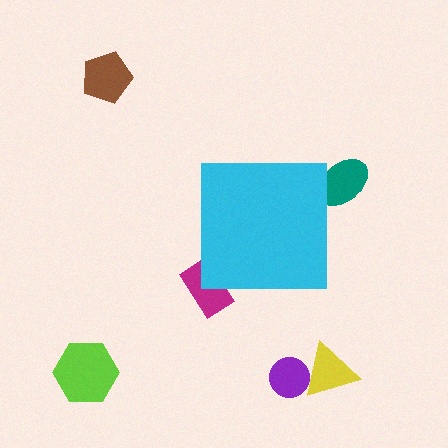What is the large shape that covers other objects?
A cyan square.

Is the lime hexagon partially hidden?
No, the lime hexagon is fully visible.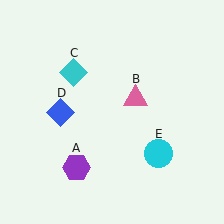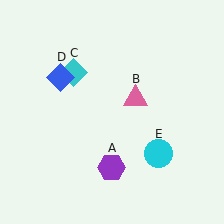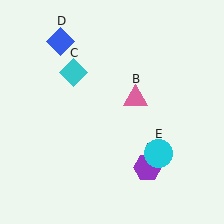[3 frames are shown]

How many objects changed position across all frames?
2 objects changed position: purple hexagon (object A), blue diamond (object D).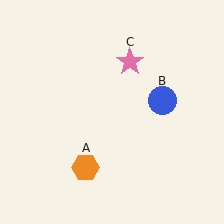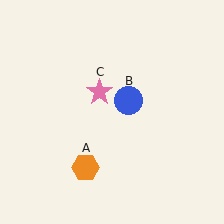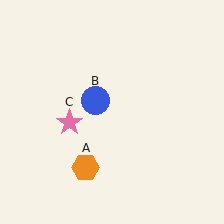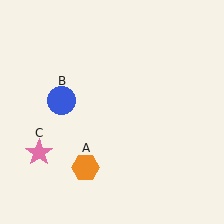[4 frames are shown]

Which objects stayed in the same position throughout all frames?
Orange hexagon (object A) remained stationary.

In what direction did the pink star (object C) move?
The pink star (object C) moved down and to the left.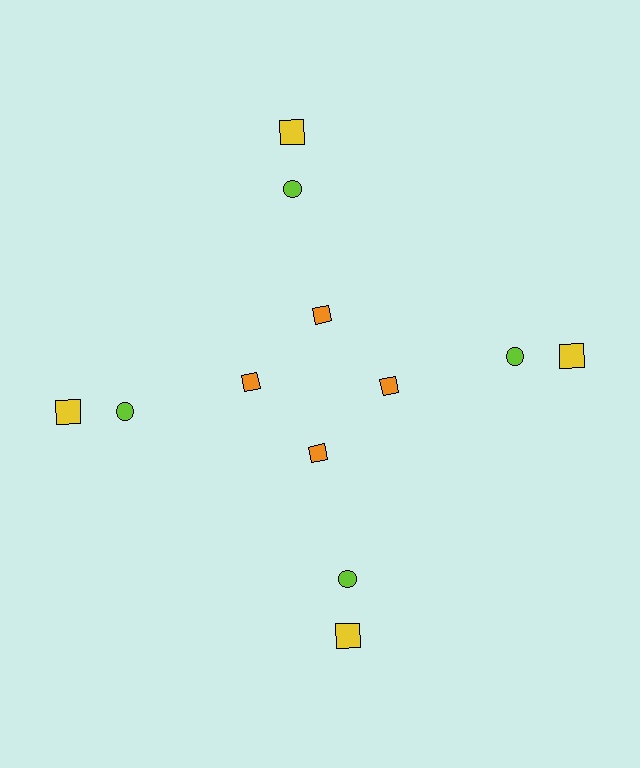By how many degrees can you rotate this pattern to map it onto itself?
The pattern maps onto itself every 90 degrees of rotation.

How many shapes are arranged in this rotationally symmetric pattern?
There are 12 shapes, arranged in 4 groups of 3.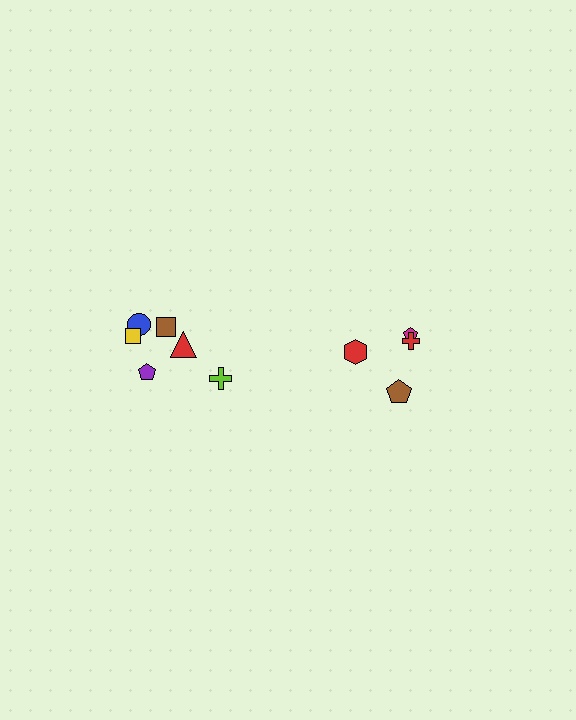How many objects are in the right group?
There are 4 objects.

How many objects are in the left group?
There are 6 objects.